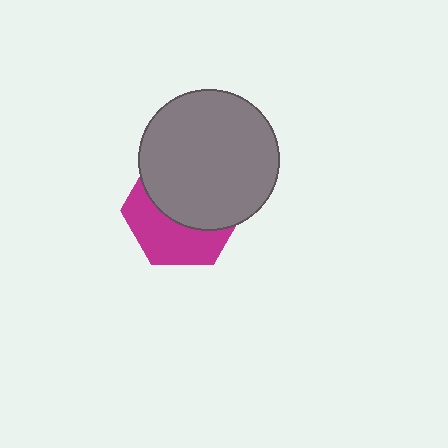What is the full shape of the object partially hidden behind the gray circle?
The partially hidden object is a magenta hexagon.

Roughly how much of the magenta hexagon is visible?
A small part of it is visible (roughly 43%).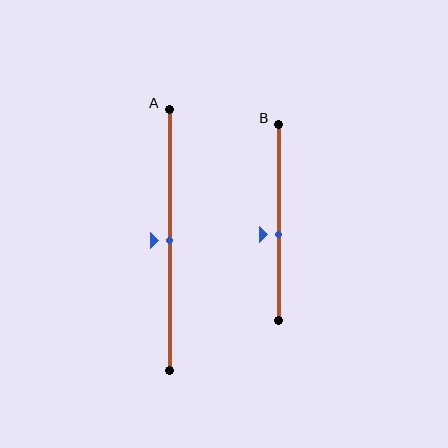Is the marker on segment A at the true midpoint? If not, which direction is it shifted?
Yes, the marker on segment A is at the true midpoint.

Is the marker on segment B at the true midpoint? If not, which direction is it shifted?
No, the marker on segment B is shifted downward by about 6% of the segment length.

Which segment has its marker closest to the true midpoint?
Segment A has its marker closest to the true midpoint.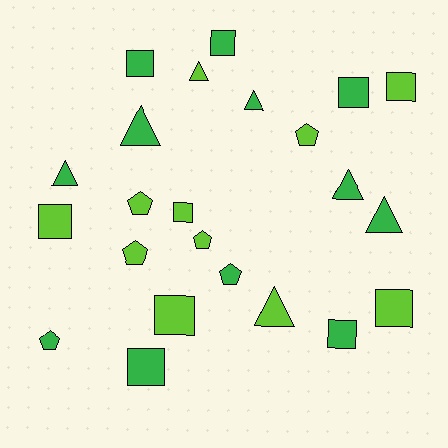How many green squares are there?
There are 5 green squares.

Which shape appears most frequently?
Square, with 10 objects.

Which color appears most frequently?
Green, with 12 objects.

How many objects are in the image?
There are 23 objects.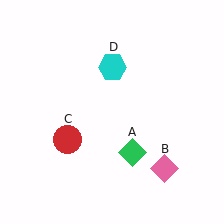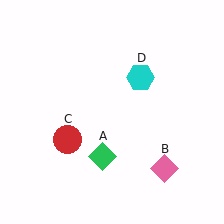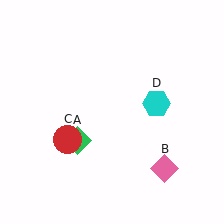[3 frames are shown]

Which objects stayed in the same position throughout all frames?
Pink diamond (object B) and red circle (object C) remained stationary.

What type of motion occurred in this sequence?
The green diamond (object A), cyan hexagon (object D) rotated clockwise around the center of the scene.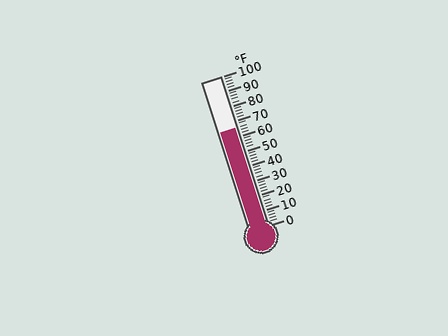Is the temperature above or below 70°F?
The temperature is below 70°F.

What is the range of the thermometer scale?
The thermometer scale ranges from 0°F to 100°F.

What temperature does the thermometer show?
The thermometer shows approximately 66°F.